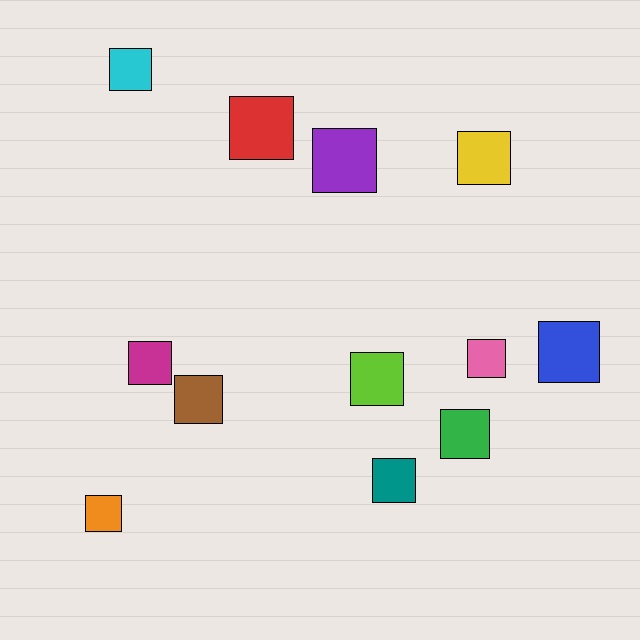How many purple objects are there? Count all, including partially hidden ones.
There is 1 purple object.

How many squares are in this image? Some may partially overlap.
There are 12 squares.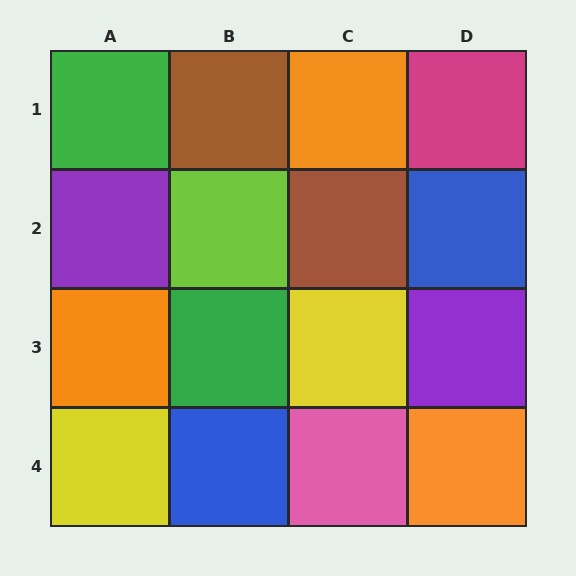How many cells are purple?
2 cells are purple.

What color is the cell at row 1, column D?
Magenta.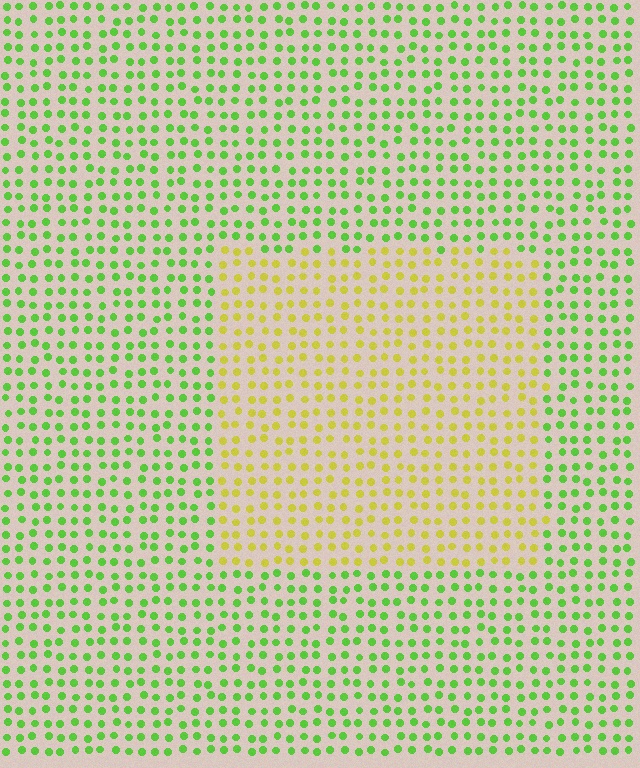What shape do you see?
I see a rectangle.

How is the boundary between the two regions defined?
The boundary is defined purely by a slight shift in hue (about 48 degrees). Spacing, size, and orientation are identical on both sides.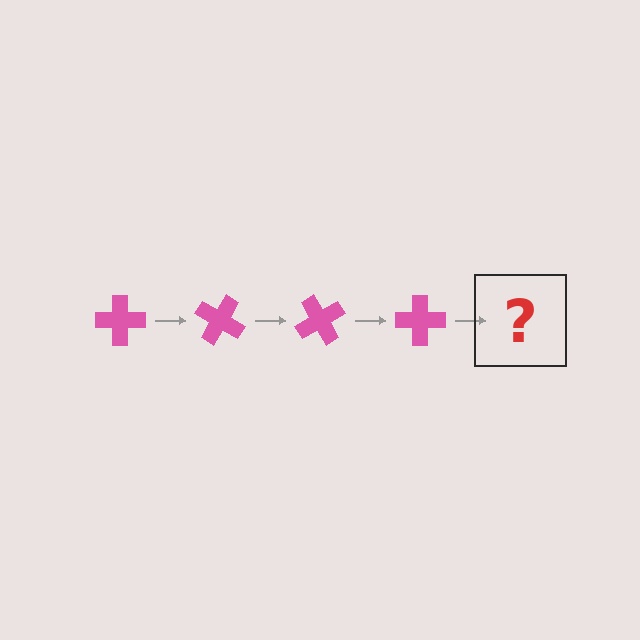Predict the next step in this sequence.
The next step is a pink cross rotated 120 degrees.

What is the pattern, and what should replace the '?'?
The pattern is that the cross rotates 30 degrees each step. The '?' should be a pink cross rotated 120 degrees.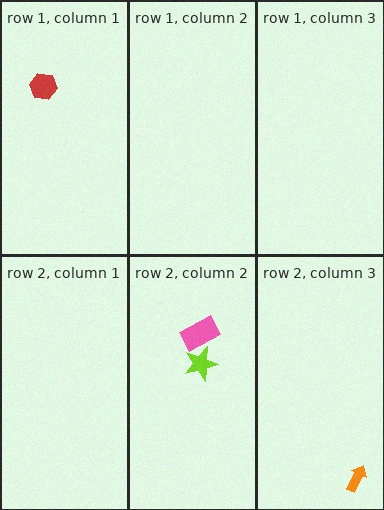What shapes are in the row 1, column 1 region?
The red hexagon.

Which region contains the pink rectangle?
The row 2, column 2 region.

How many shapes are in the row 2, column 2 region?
2.